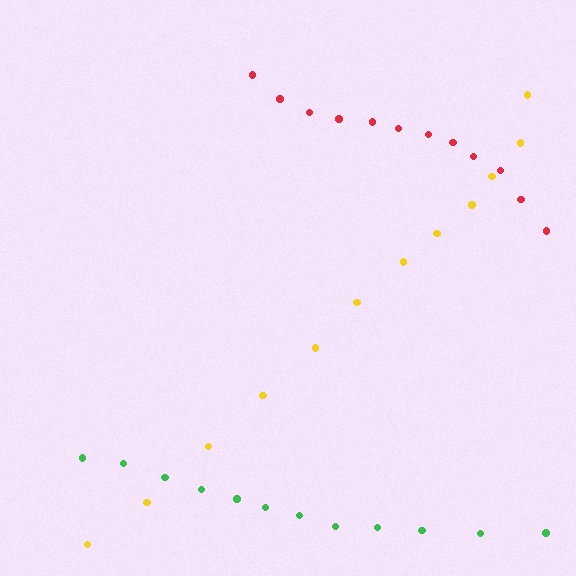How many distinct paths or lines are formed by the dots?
There are 3 distinct paths.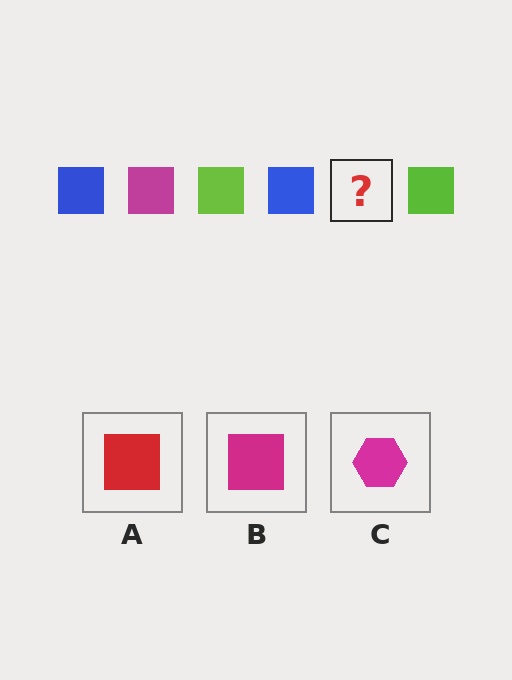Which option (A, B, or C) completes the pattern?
B.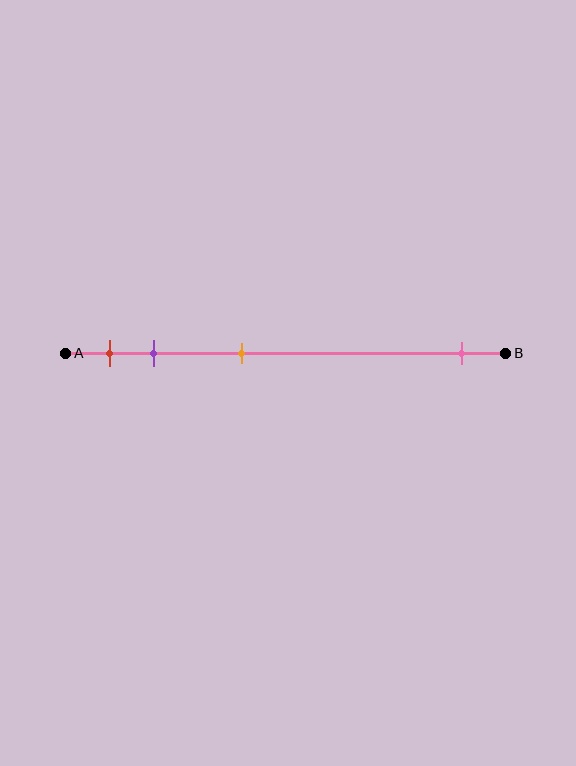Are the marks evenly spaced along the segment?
No, the marks are not evenly spaced.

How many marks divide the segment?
There are 4 marks dividing the segment.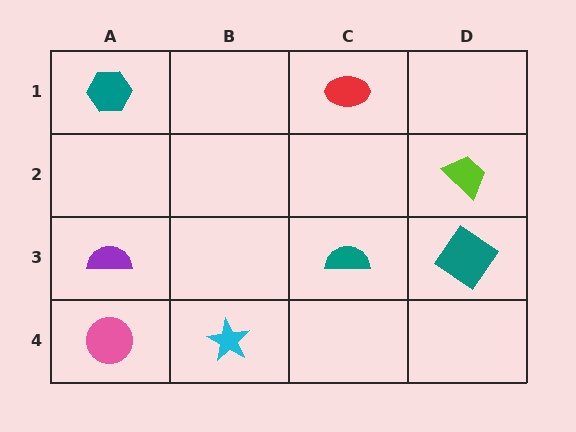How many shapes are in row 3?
3 shapes.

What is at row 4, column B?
A cyan star.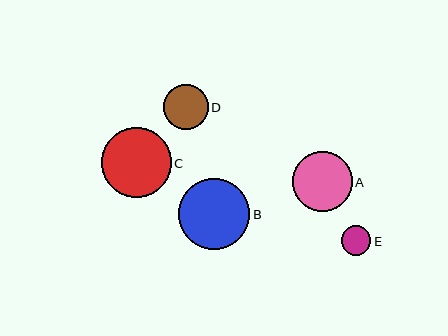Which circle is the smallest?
Circle E is the smallest with a size of approximately 30 pixels.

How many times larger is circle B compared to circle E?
Circle B is approximately 2.4 times the size of circle E.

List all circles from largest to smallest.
From largest to smallest: B, C, A, D, E.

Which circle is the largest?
Circle B is the largest with a size of approximately 71 pixels.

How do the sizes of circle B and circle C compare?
Circle B and circle C are approximately the same size.